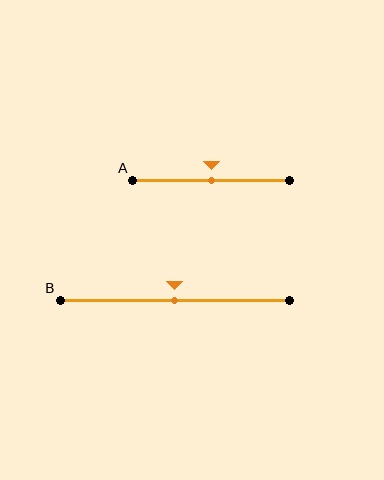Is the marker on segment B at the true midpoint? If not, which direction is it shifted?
Yes, the marker on segment B is at the true midpoint.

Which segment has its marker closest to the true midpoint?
Segment A has its marker closest to the true midpoint.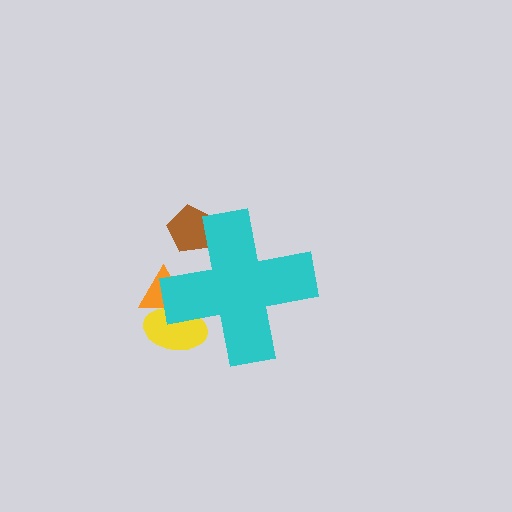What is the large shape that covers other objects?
A cyan cross.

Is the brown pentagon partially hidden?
Yes, the brown pentagon is partially hidden behind the cyan cross.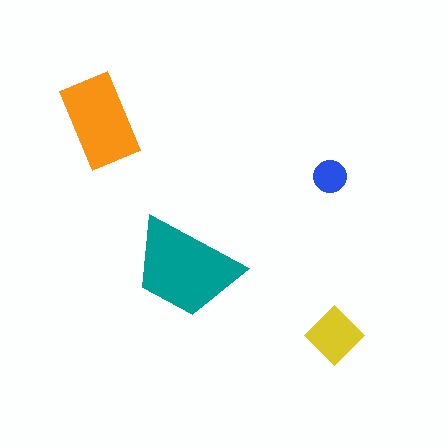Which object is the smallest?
The blue circle.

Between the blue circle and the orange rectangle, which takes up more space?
The orange rectangle.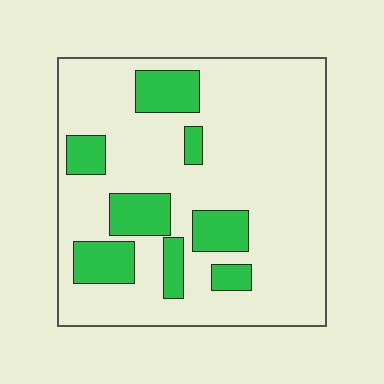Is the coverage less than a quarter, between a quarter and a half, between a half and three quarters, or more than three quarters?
Less than a quarter.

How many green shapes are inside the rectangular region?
8.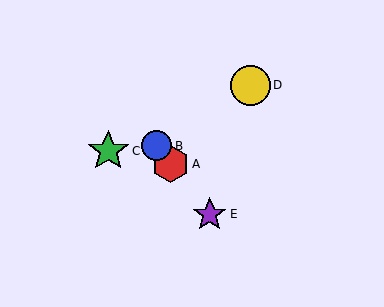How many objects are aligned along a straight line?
3 objects (A, B, E) are aligned along a straight line.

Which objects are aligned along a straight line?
Objects A, B, E are aligned along a straight line.